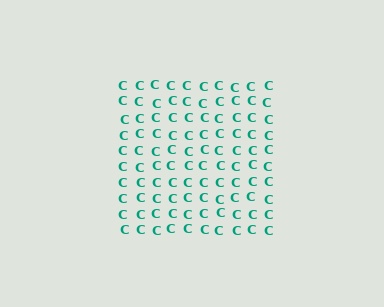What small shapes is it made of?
It is made of small letter C's.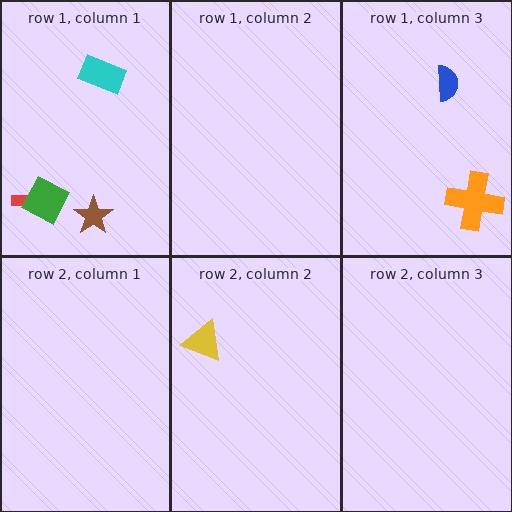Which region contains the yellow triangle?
The row 2, column 2 region.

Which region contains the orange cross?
The row 1, column 3 region.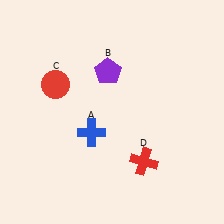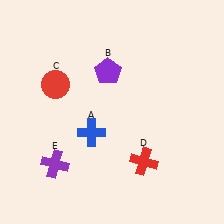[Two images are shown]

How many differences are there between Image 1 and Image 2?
There is 1 difference between the two images.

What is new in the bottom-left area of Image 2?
A purple cross (E) was added in the bottom-left area of Image 2.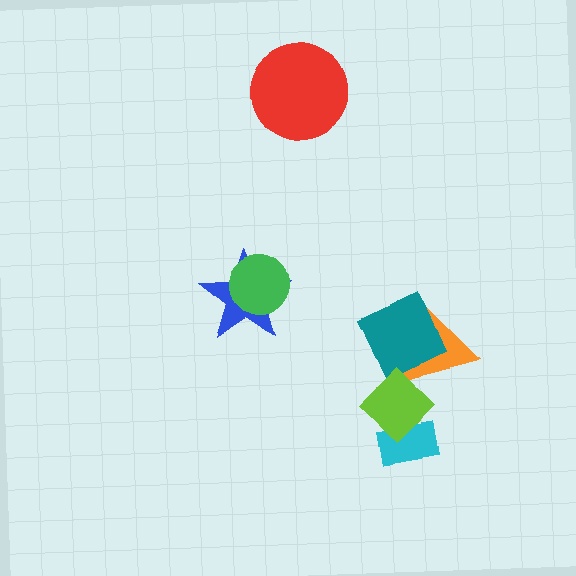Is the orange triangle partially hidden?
Yes, it is partially covered by another shape.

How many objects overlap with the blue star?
1 object overlaps with the blue star.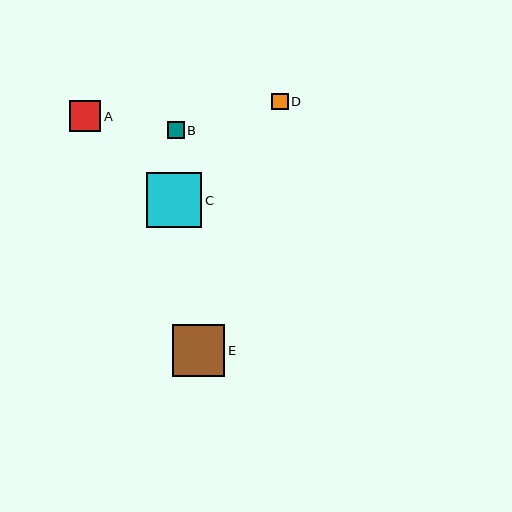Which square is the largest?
Square C is the largest with a size of approximately 55 pixels.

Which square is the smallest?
Square D is the smallest with a size of approximately 16 pixels.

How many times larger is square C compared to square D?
Square C is approximately 3.3 times the size of square D.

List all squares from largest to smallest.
From largest to smallest: C, E, A, B, D.